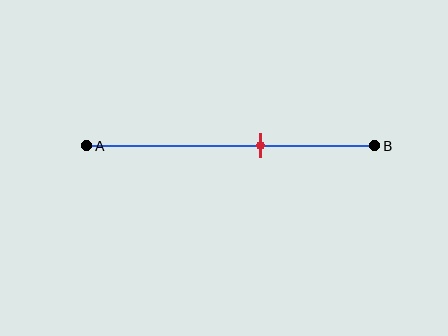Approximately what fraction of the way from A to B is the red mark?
The red mark is approximately 60% of the way from A to B.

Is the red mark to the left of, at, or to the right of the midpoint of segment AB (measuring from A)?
The red mark is to the right of the midpoint of segment AB.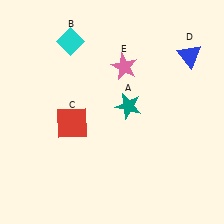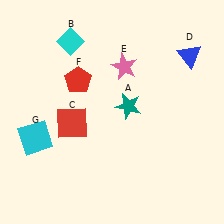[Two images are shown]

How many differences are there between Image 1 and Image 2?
There are 2 differences between the two images.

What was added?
A red pentagon (F), a cyan square (G) were added in Image 2.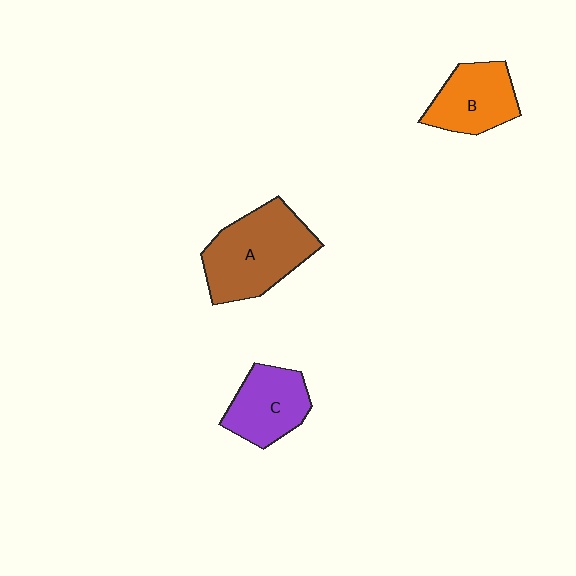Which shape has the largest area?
Shape A (brown).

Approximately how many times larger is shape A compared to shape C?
Approximately 1.5 times.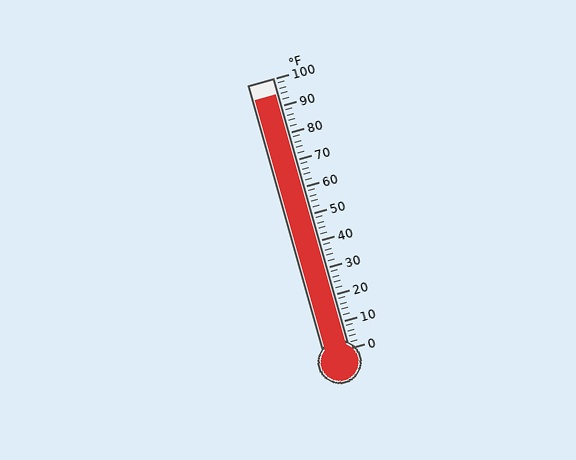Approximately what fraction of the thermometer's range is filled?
The thermometer is filled to approximately 95% of its range.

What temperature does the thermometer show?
The thermometer shows approximately 94°F.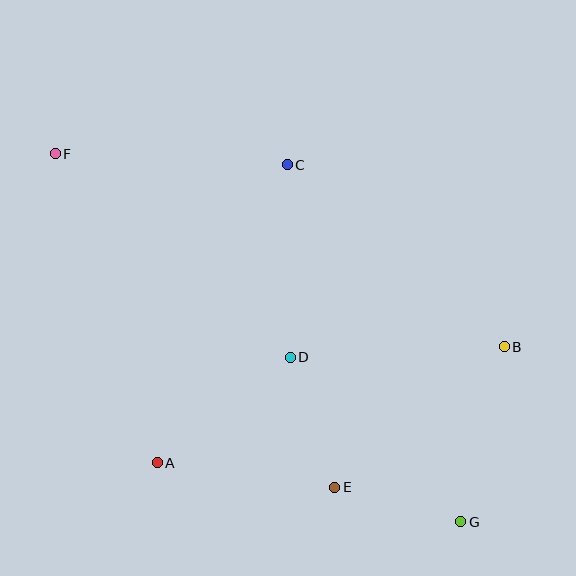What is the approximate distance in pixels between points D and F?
The distance between D and F is approximately 311 pixels.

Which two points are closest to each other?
Points E and G are closest to each other.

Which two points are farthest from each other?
Points F and G are farthest from each other.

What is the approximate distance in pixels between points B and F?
The distance between B and F is approximately 489 pixels.